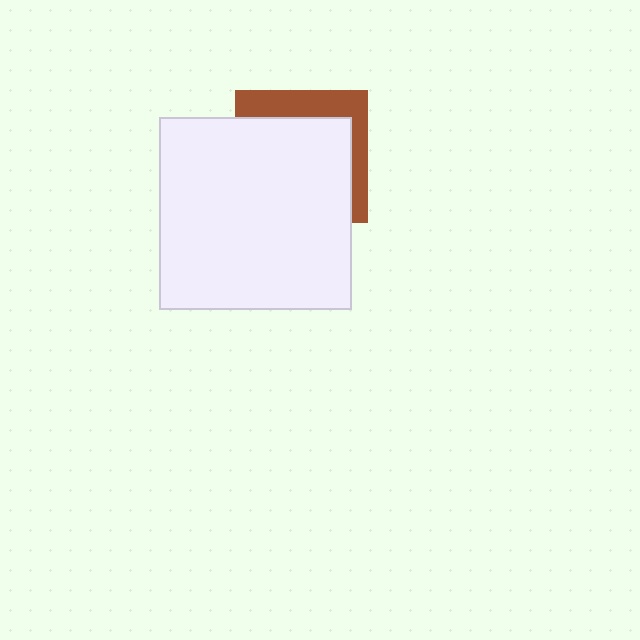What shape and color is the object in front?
The object in front is a white square.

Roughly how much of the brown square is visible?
A small part of it is visible (roughly 30%).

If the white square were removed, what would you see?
You would see the complete brown square.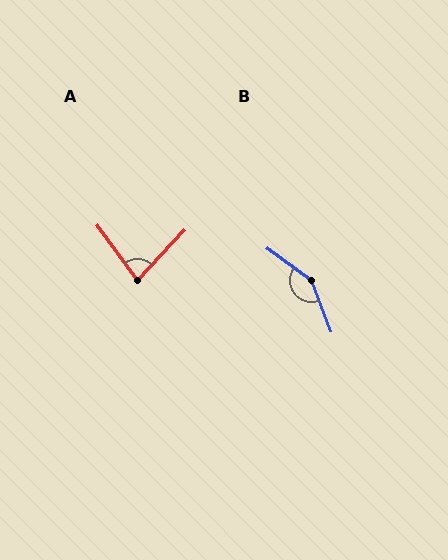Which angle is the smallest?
A, at approximately 79 degrees.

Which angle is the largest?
B, at approximately 147 degrees.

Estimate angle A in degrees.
Approximately 79 degrees.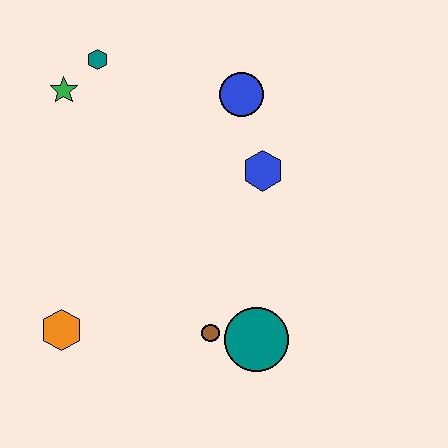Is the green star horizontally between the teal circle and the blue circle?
No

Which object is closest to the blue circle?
The blue hexagon is closest to the blue circle.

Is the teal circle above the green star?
No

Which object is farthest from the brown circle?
The teal hexagon is farthest from the brown circle.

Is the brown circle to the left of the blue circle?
Yes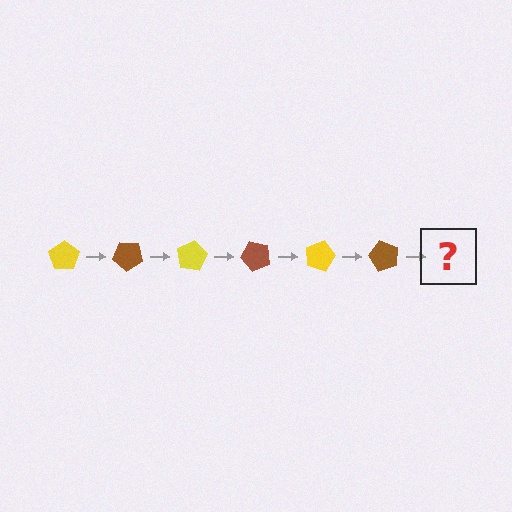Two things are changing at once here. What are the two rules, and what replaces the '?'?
The two rules are that it rotates 40 degrees each step and the color cycles through yellow and brown. The '?' should be a yellow pentagon, rotated 240 degrees from the start.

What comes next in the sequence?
The next element should be a yellow pentagon, rotated 240 degrees from the start.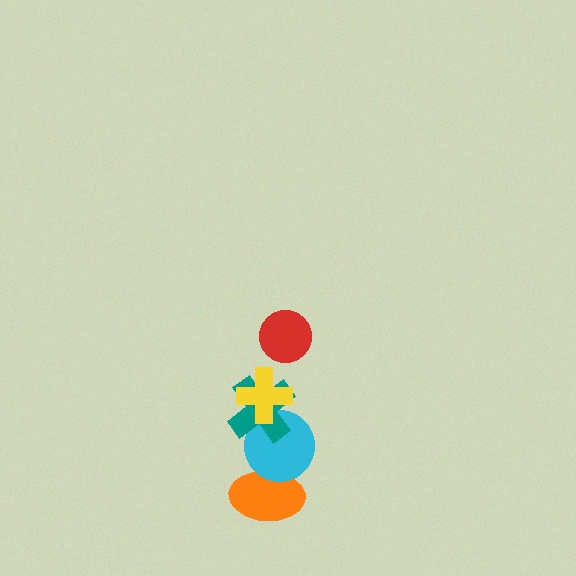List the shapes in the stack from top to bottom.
From top to bottom: the red circle, the yellow cross, the teal cross, the cyan circle, the orange ellipse.